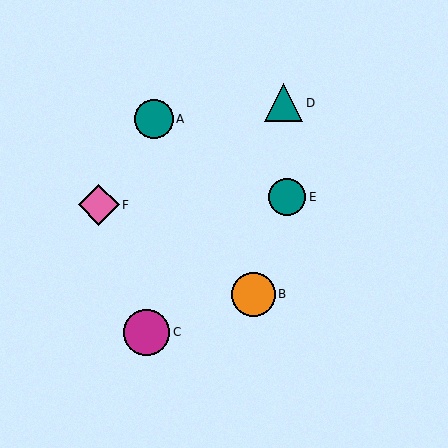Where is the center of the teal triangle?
The center of the teal triangle is at (283, 103).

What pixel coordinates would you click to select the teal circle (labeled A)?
Click at (154, 119) to select the teal circle A.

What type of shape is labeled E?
Shape E is a teal circle.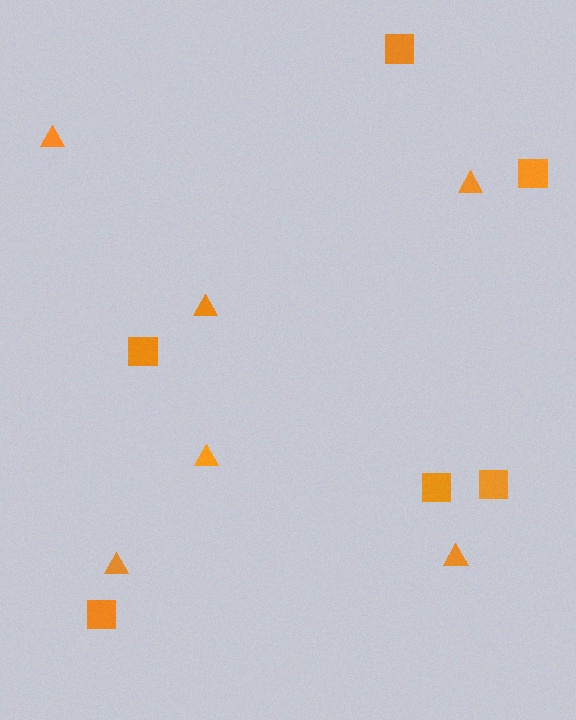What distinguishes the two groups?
There are 2 groups: one group of triangles (6) and one group of squares (6).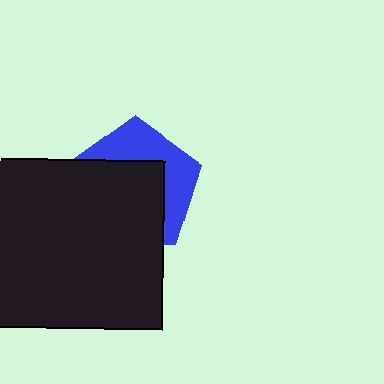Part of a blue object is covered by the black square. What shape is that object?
It is a pentagon.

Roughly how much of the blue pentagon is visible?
A small part of it is visible (roughly 40%).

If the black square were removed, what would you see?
You would see the complete blue pentagon.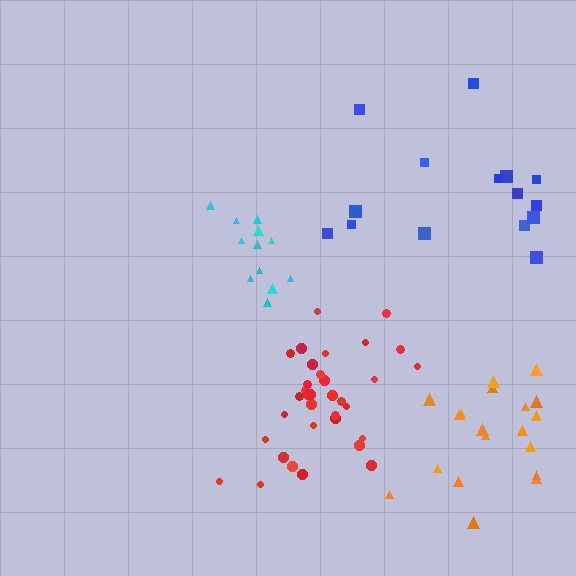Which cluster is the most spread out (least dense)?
Blue.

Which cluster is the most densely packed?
Red.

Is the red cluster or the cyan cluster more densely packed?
Red.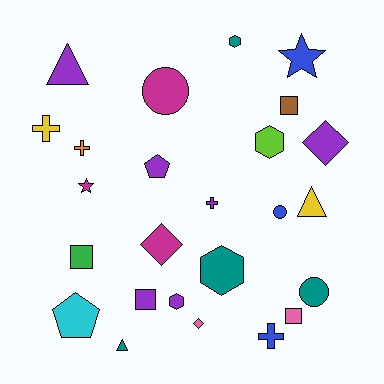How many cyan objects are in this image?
There is 1 cyan object.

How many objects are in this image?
There are 25 objects.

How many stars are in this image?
There are 2 stars.